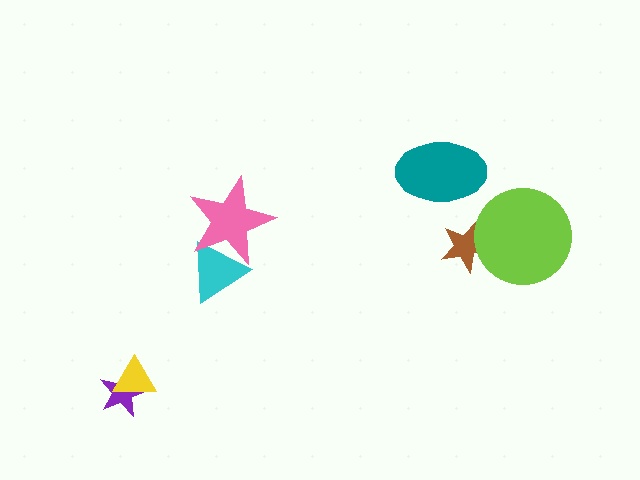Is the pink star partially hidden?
No, no other shape covers it.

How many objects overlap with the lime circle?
1 object overlaps with the lime circle.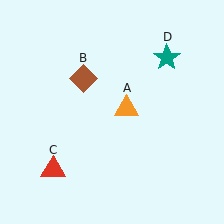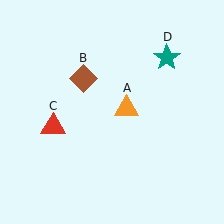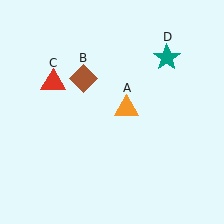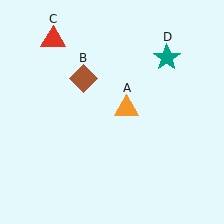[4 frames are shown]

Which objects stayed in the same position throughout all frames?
Orange triangle (object A) and brown diamond (object B) and teal star (object D) remained stationary.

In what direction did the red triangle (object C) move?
The red triangle (object C) moved up.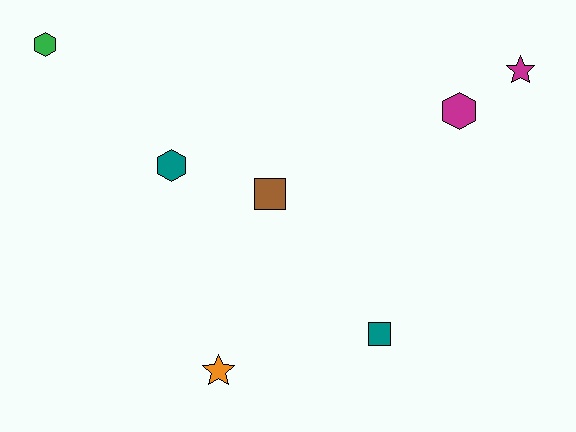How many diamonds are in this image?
There are no diamonds.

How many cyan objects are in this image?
There are no cyan objects.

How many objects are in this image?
There are 7 objects.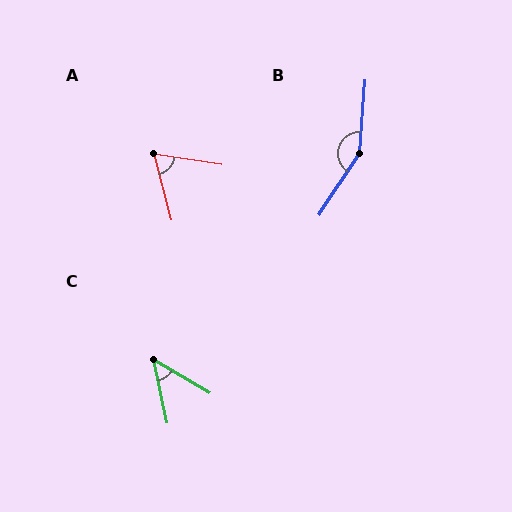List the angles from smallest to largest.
C (47°), A (66°), B (152°).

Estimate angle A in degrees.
Approximately 66 degrees.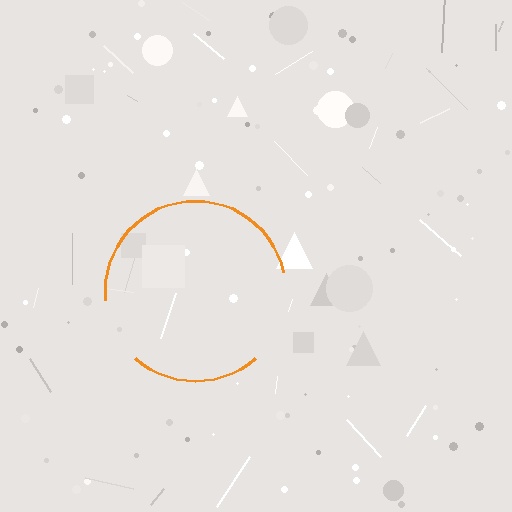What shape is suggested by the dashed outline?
The dashed outline suggests a circle.